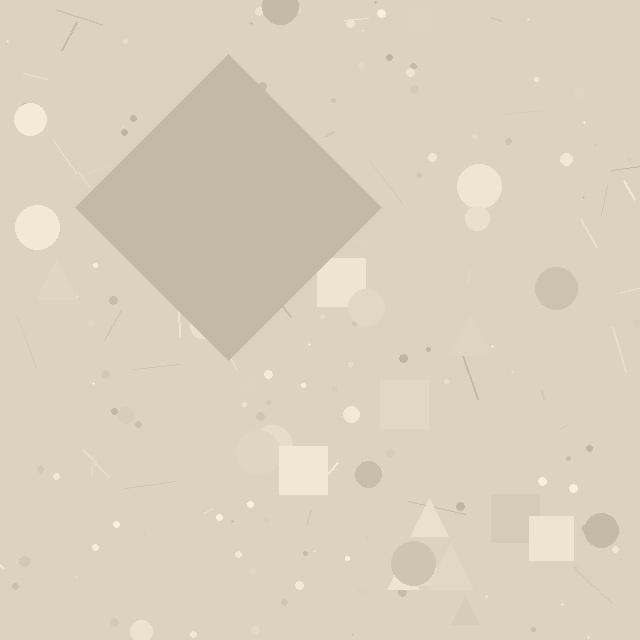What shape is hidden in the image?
A diamond is hidden in the image.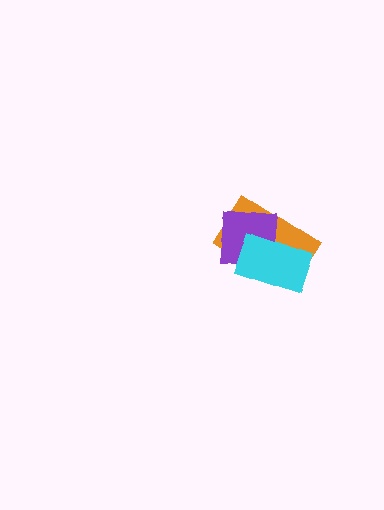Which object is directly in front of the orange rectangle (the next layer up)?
The purple square is directly in front of the orange rectangle.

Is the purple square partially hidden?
Yes, it is partially covered by another shape.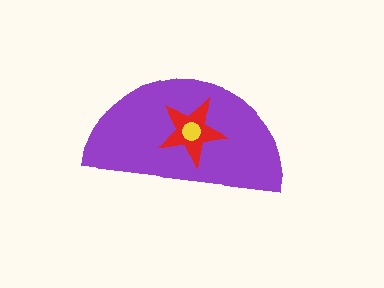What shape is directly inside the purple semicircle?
The red star.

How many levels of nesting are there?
3.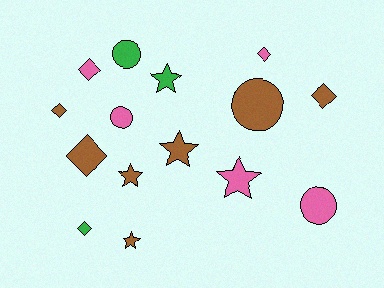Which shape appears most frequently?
Diamond, with 6 objects.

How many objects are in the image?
There are 15 objects.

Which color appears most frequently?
Brown, with 7 objects.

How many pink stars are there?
There is 1 pink star.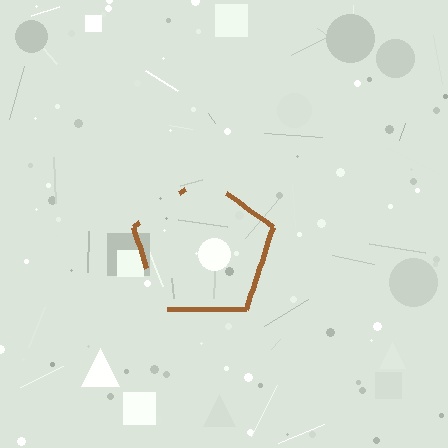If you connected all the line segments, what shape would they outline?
They would outline a pentagon.